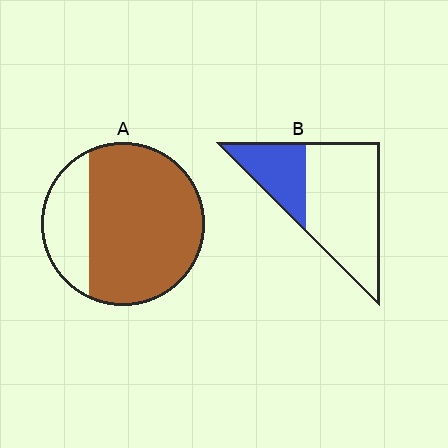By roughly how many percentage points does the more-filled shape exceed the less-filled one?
By roughly 45 percentage points (A over B).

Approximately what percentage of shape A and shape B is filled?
A is approximately 75% and B is approximately 30%.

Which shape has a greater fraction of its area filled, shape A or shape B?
Shape A.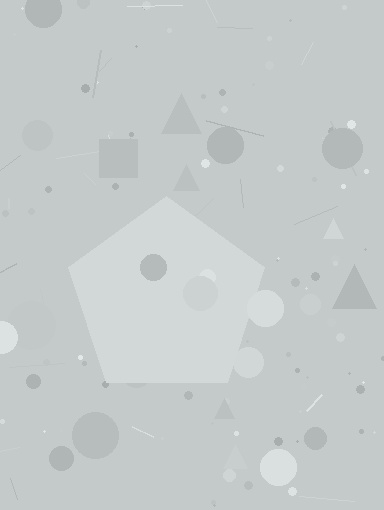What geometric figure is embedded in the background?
A pentagon is embedded in the background.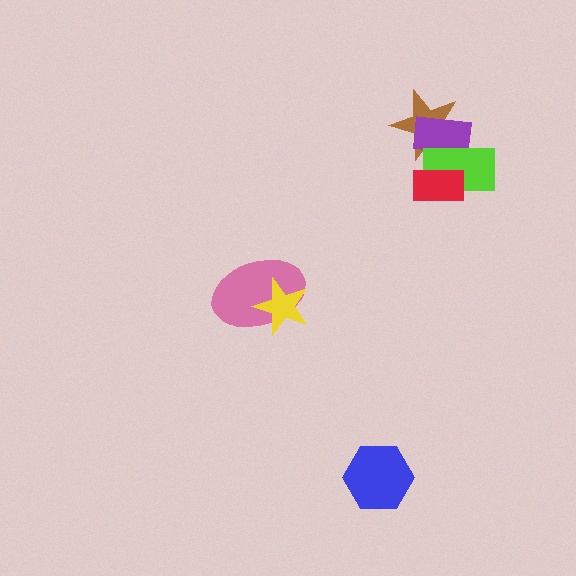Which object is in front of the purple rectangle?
The lime rectangle is in front of the purple rectangle.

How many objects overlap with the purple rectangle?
2 objects overlap with the purple rectangle.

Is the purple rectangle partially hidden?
Yes, it is partially covered by another shape.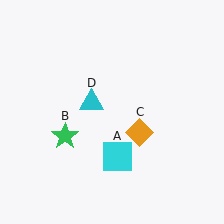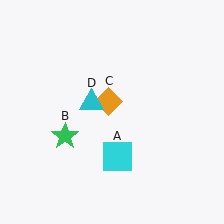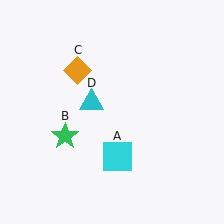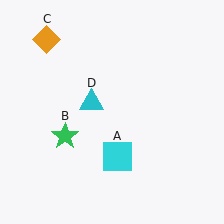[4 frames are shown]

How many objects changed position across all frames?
1 object changed position: orange diamond (object C).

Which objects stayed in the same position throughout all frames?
Cyan square (object A) and green star (object B) and cyan triangle (object D) remained stationary.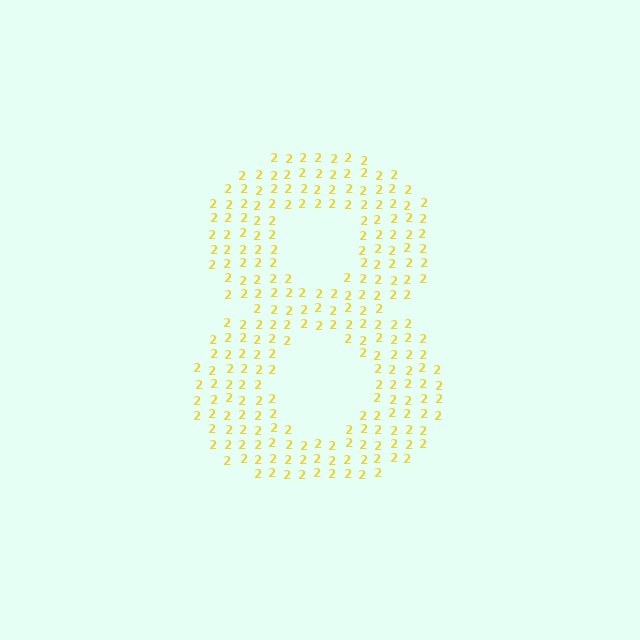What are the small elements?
The small elements are digit 2's.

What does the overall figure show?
The overall figure shows the digit 8.